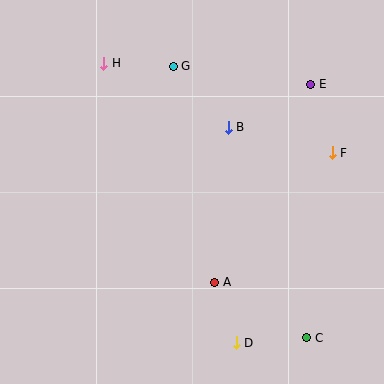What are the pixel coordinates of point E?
Point E is at (311, 84).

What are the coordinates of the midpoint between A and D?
The midpoint between A and D is at (226, 313).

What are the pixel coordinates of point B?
Point B is at (228, 127).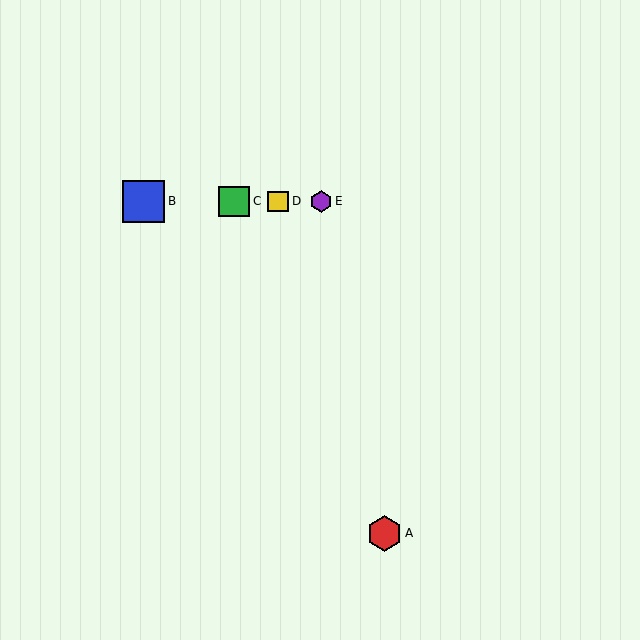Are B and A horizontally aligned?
No, B is at y≈201 and A is at y≈533.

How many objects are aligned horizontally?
4 objects (B, C, D, E) are aligned horizontally.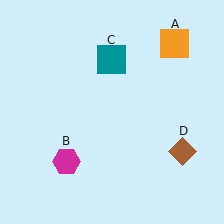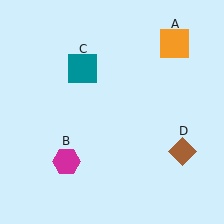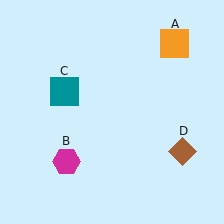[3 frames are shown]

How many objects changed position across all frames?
1 object changed position: teal square (object C).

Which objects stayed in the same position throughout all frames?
Orange square (object A) and magenta hexagon (object B) and brown diamond (object D) remained stationary.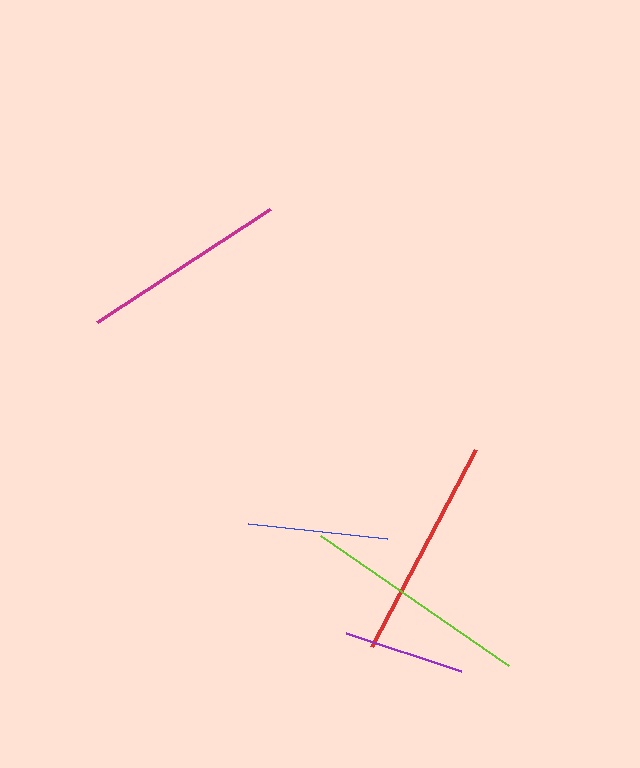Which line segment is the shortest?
The purple line is the shortest at approximately 121 pixels.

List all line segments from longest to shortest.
From longest to shortest: lime, red, magenta, blue, purple.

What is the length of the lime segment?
The lime segment is approximately 228 pixels long.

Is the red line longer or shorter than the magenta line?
The red line is longer than the magenta line.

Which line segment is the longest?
The lime line is the longest at approximately 228 pixels.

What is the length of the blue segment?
The blue segment is approximately 140 pixels long.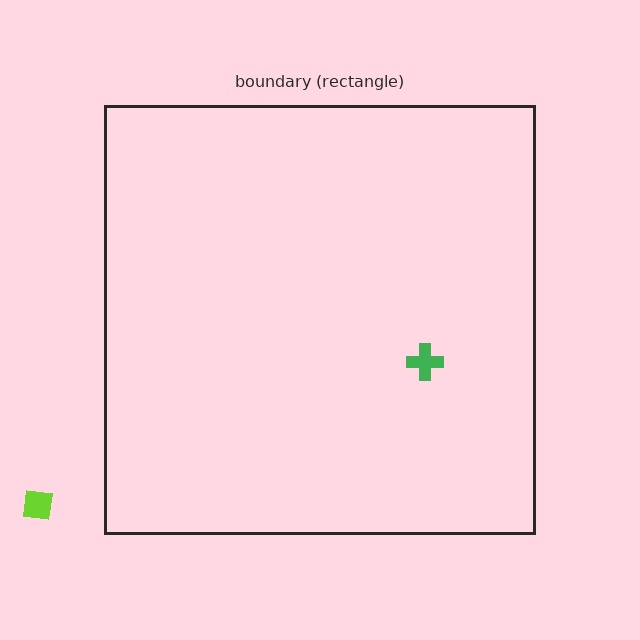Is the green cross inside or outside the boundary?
Inside.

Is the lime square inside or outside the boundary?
Outside.